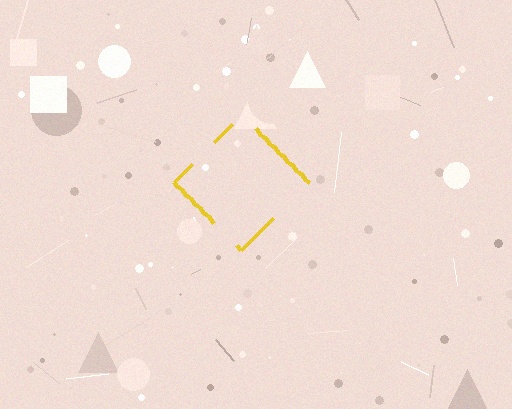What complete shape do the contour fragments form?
The contour fragments form a diamond.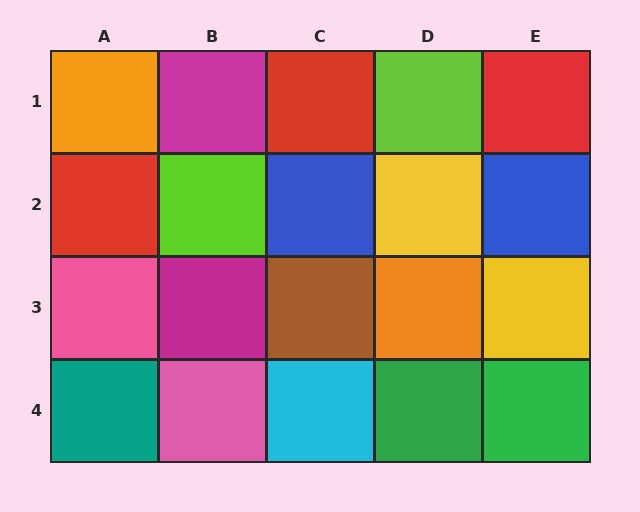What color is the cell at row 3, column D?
Orange.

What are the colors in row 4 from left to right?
Teal, pink, cyan, green, green.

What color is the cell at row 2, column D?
Yellow.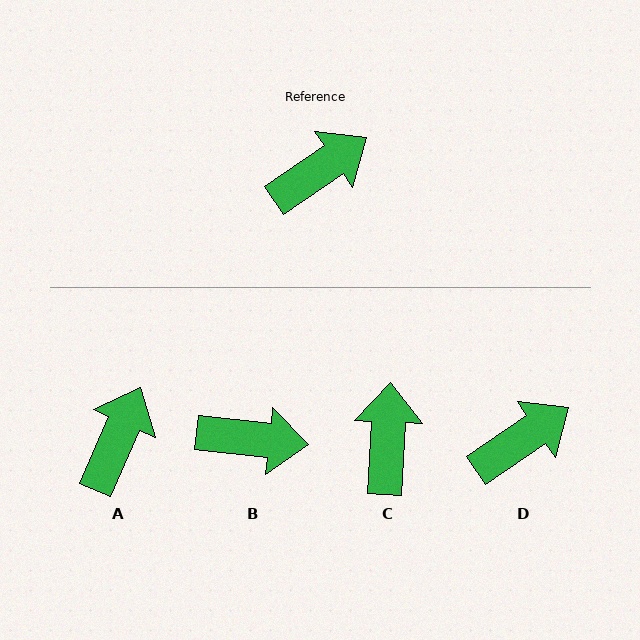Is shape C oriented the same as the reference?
No, it is off by about 52 degrees.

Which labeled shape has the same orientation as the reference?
D.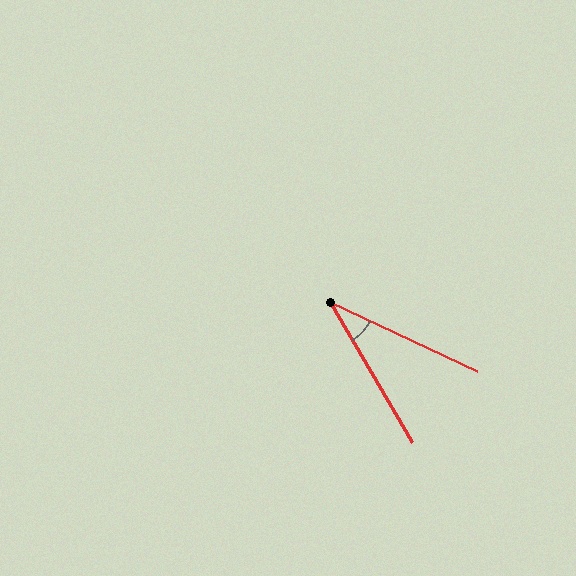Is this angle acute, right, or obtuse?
It is acute.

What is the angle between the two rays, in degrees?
Approximately 34 degrees.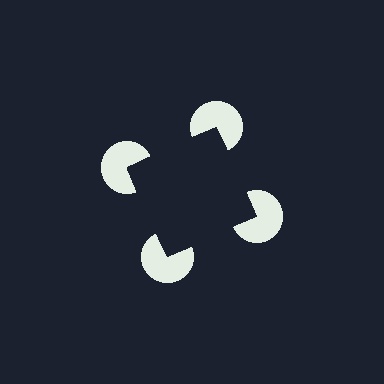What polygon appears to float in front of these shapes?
An illusory square — its edges are inferred from the aligned wedge cuts in the pac-man discs, not physically drawn.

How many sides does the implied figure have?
4 sides.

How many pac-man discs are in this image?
There are 4 — one at each vertex of the illusory square.